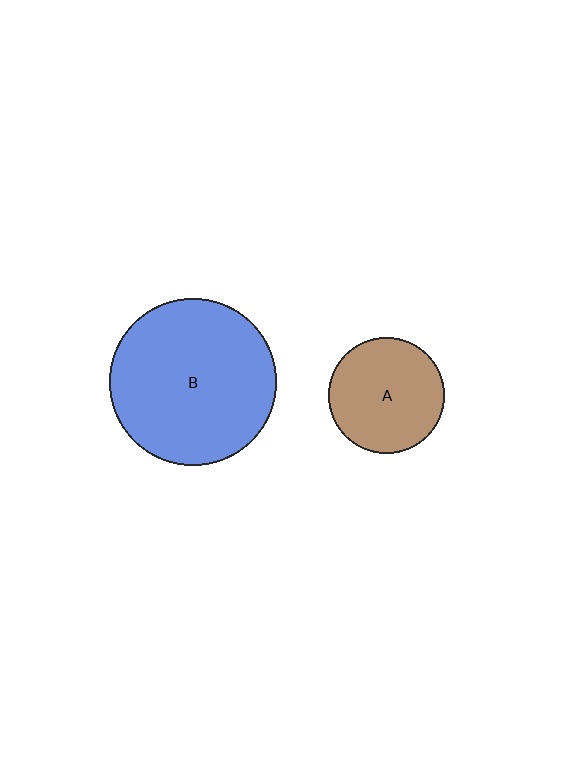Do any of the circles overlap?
No, none of the circles overlap.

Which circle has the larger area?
Circle B (blue).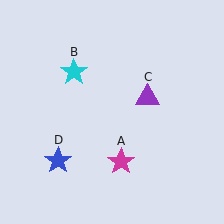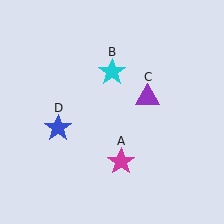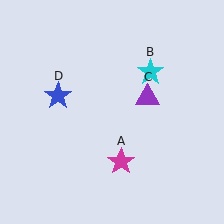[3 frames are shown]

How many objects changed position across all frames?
2 objects changed position: cyan star (object B), blue star (object D).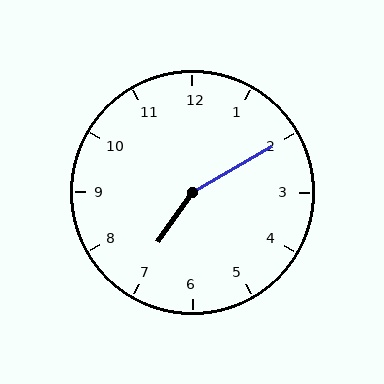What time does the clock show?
7:10.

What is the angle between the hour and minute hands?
Approximately 155 degrees.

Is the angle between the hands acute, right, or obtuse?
It is obtuse.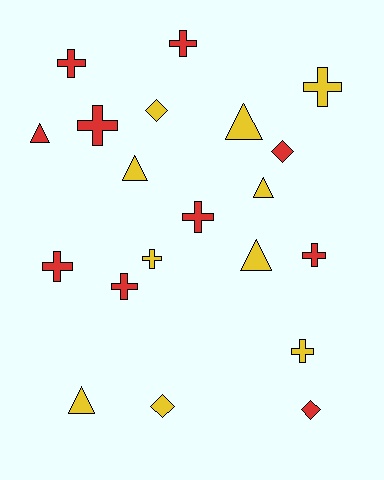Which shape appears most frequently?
Cross, with 10 objects.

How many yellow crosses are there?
There are 3 yellow crosses.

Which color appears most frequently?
Yellow, with 10 objects.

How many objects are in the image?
There are 20 objects.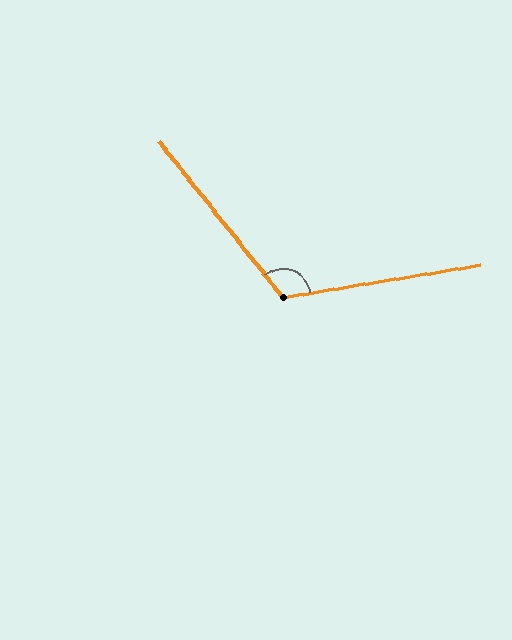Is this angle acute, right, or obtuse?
It is obtuse.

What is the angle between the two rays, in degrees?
Approximately 119 degrees.